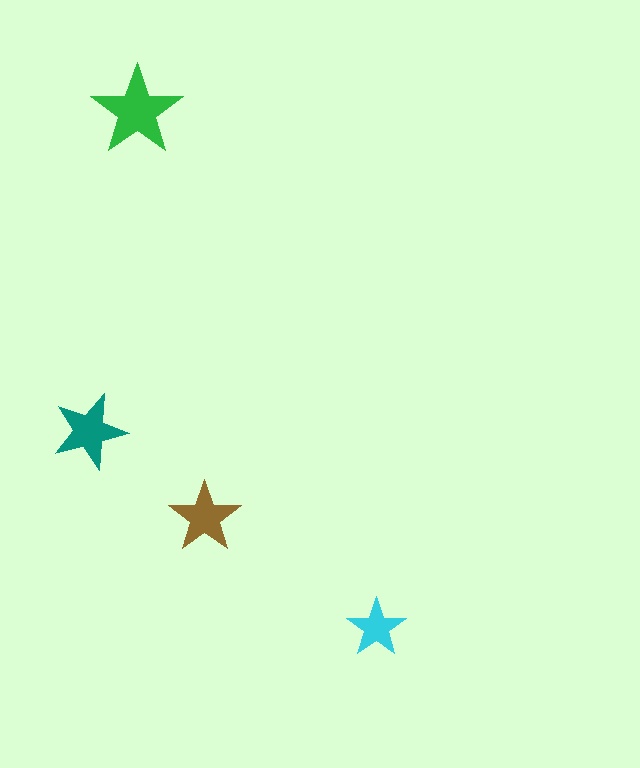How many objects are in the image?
There are 4 objects in the image.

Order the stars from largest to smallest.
the green one, the teal one, the brown one, the cyan one.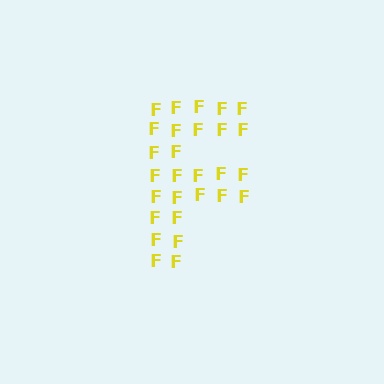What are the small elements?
The small elements are letter F's.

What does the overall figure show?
The overall figure shows the letter F.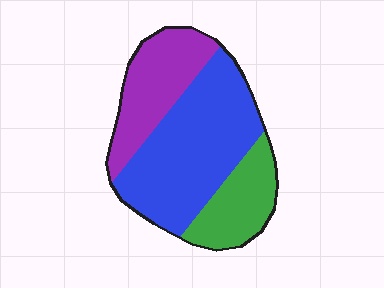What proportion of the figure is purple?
Purple covers 27% of the figure.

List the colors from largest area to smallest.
From largest to smallest: blue, purple, green.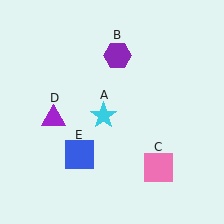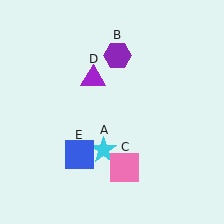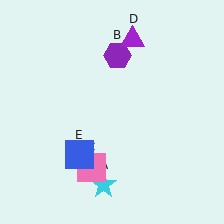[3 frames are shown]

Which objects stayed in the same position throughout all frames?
Purple hexagon (object B) and blue square (object E) remained stationary.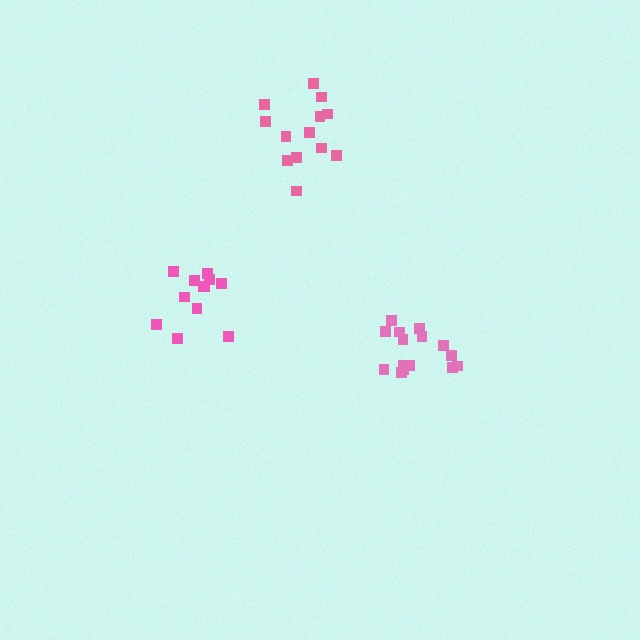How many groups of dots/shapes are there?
There are 3 groups.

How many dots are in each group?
Group 1: 15 dots, Group 2: 12 dots, Group 3: 13 dots (40 total).